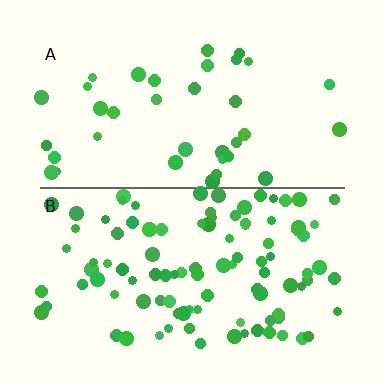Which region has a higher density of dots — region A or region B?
B (the bottom).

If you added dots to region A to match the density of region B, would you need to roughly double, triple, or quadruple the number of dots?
Approximately triple.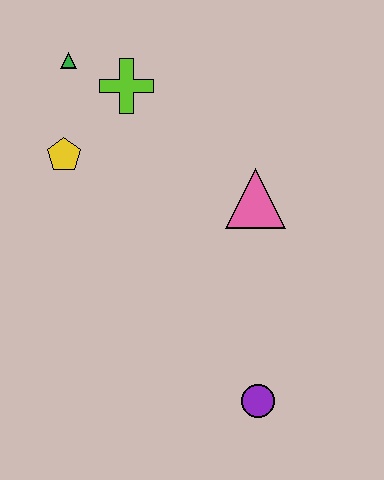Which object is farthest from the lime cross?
The purple circle is farthest from the lime cross.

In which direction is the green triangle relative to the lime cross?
The green triangle is to the left of the lime cross.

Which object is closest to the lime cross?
The green triangle is closest to the lime cross.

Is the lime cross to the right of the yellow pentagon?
Yes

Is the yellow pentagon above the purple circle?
Yes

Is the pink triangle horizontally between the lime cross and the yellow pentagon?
No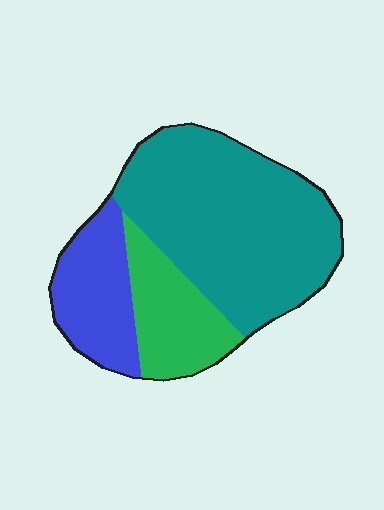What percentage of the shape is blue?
Blue covers 21% of the shape.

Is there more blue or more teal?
Teal.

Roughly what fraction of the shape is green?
Green covers about 20% of the shape.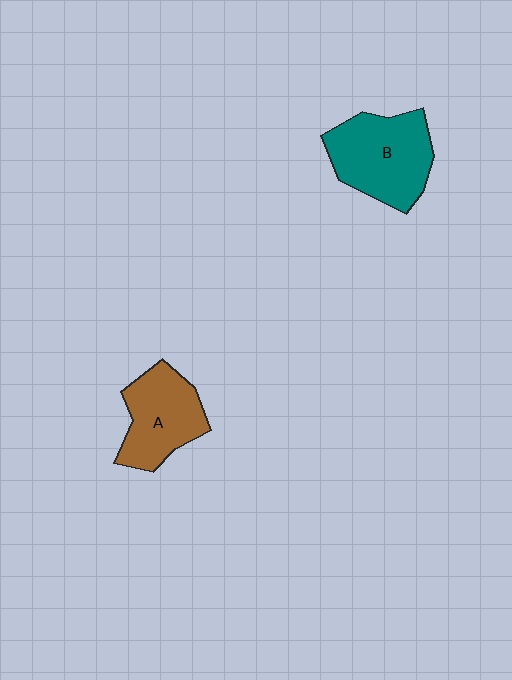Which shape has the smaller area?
Shape A (brown).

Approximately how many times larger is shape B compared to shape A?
Approximately 1.2 times.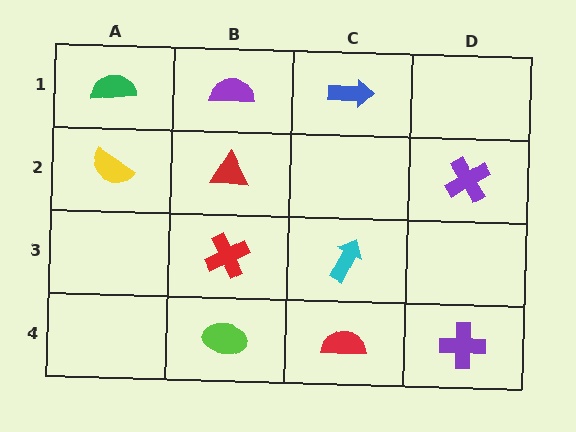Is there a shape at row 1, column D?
No, that cell is empty.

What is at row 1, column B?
A purple semicircle.